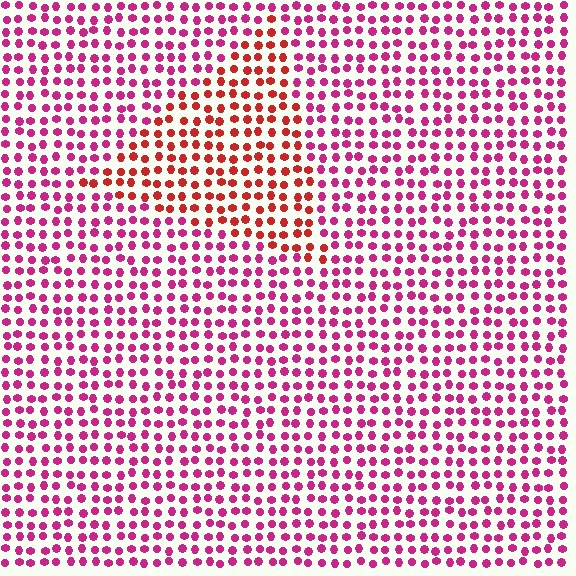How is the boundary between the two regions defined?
The boundary is defined purely by a slight shift in hue (about 36 degrees). Spacing, size, and orientation are identical on both sides.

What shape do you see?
I see a triangle.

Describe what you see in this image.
The image is filled with small magenta elements in a uniform arrangement. A triangle-shaped region is visible where the elements are tinted to a slightly different hue, forming a subtle color boundary.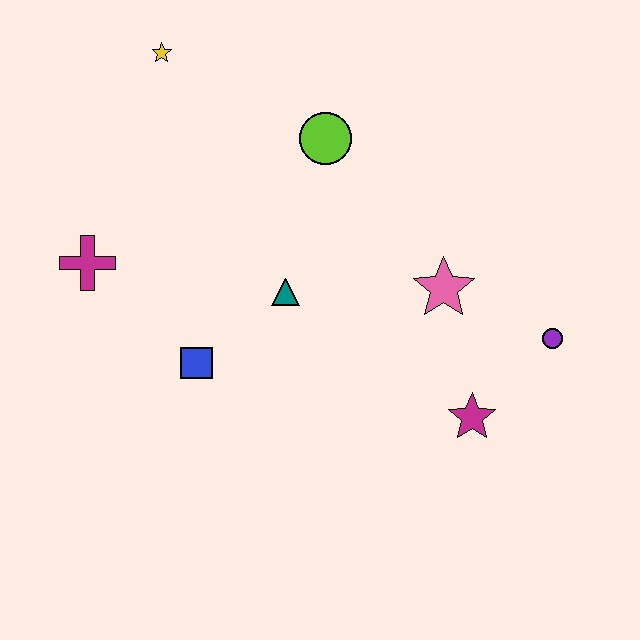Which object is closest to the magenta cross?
The blue square is closest to the magenta cross.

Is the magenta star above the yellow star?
No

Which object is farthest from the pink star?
The yellow star is farthest from the pink star.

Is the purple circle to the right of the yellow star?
Yes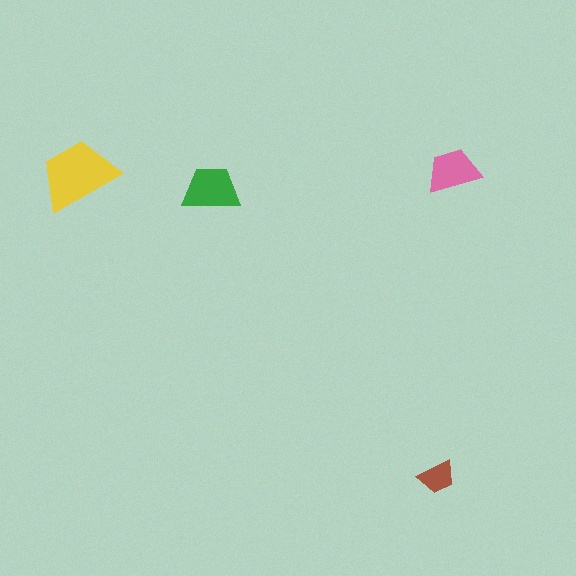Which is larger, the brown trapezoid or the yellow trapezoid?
The yellow one.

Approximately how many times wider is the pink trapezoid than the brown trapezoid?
About 1.5 times wider.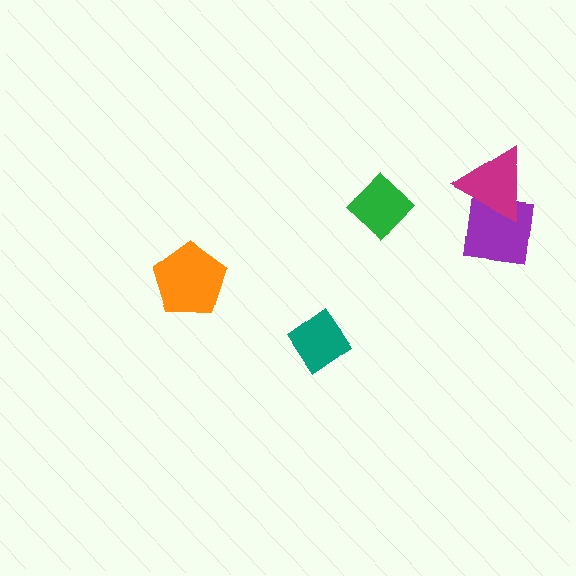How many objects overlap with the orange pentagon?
0 objects overlap with the orange pentagon.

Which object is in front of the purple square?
The magenta triangle is in front of the purple square.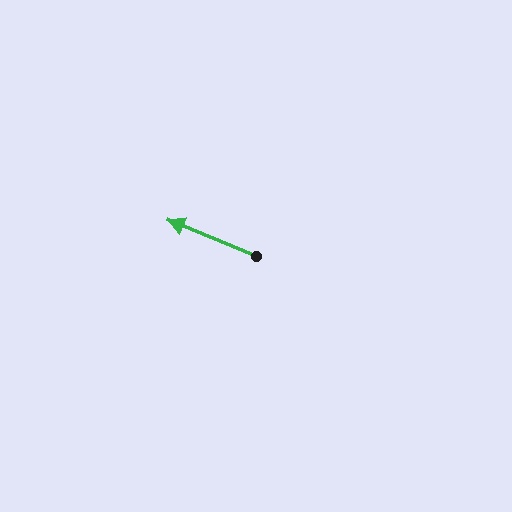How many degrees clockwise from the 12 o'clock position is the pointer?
Approximately 292 degrees.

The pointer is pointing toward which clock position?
Roughly 10 o'clock.